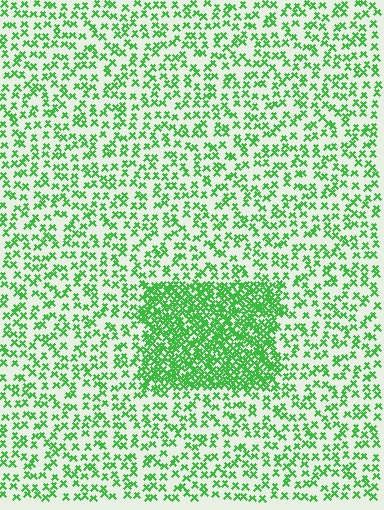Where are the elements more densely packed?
The elements are more densely packed inside the rectangle boundary.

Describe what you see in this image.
The image contains small green elements arranged at two different densities. A rectangle-shaped region is visible where the elements are more densely packed than the surrounding area.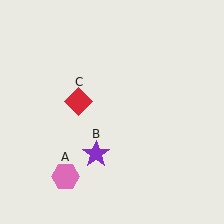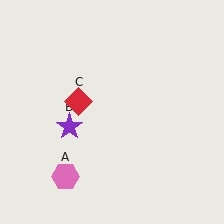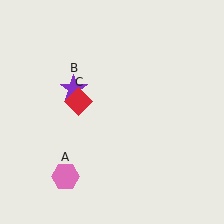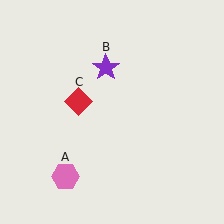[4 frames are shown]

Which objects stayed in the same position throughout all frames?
Pink hexagon (object A) and red diamond (object C) remained stationary.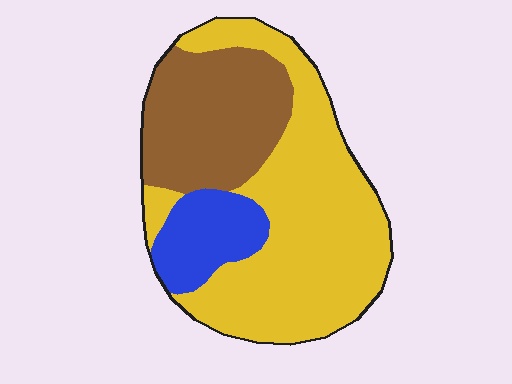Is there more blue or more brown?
Brown.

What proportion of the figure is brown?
Brown takes up about one third (1/3) of the figure.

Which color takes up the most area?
Yellow, at roughly 55%.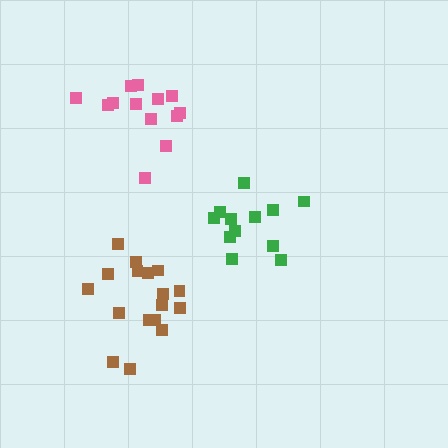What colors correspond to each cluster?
The clusters are colored: brown, pink, green.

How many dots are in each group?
Group 1: 17 dots, Group 2: 13 dots, Group 3: 12 dots (42 total).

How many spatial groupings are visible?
There are 3 spatial groupings.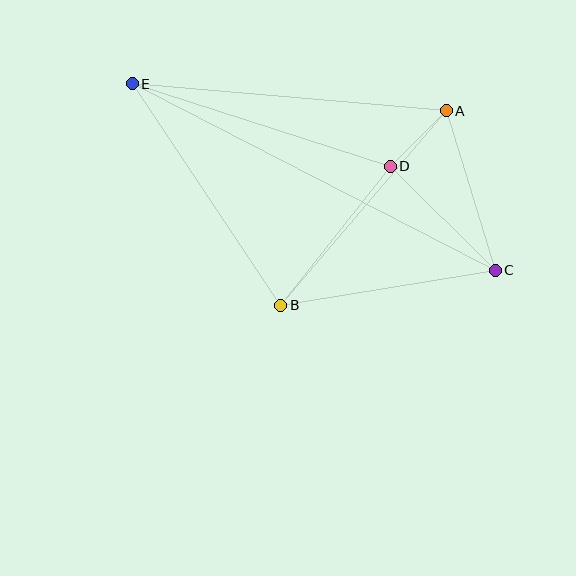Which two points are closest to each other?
Points A and D are closest to each other.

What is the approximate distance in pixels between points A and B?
The distance between A and B is approximately 255 pixels.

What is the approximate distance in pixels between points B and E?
The distance between B and E is approximately 267 pixels.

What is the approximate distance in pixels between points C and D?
The distance between C and D is approximately 148 pixels.